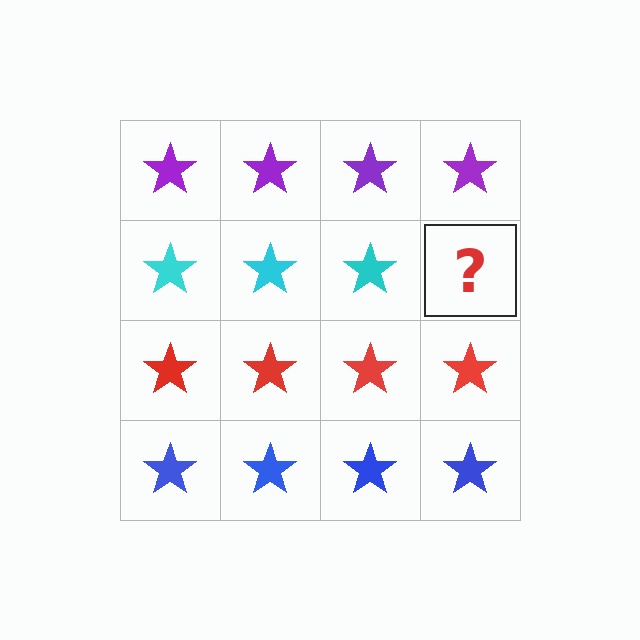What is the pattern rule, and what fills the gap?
The rule is that each row has a consistent color. The gap should be filled with a cyan star.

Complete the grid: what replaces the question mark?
The question mark should be replaced with a cyan star.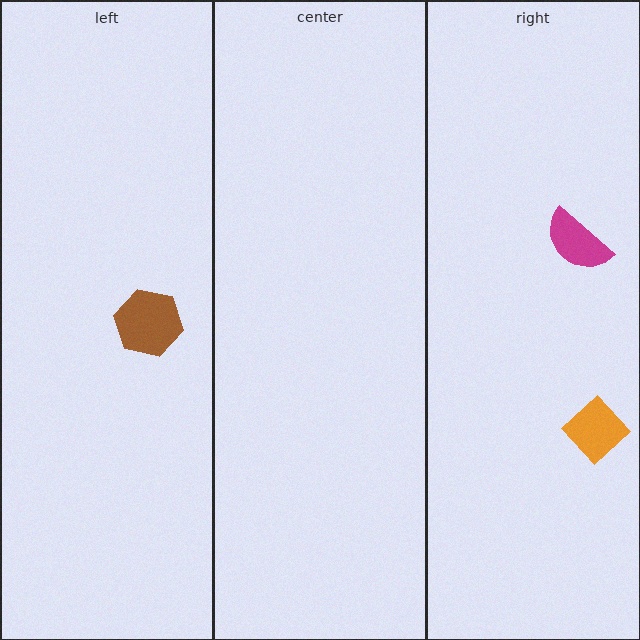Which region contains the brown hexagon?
The left region.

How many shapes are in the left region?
1.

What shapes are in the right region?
The orange diamond, the magenta semicircle.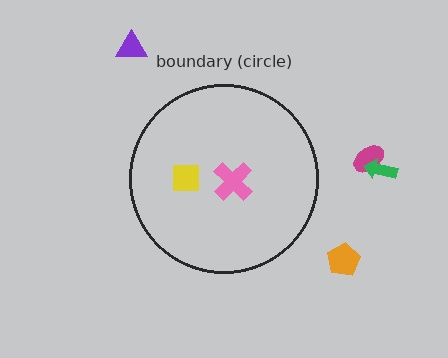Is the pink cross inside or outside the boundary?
Inside.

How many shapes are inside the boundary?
2 inside, 4 outside.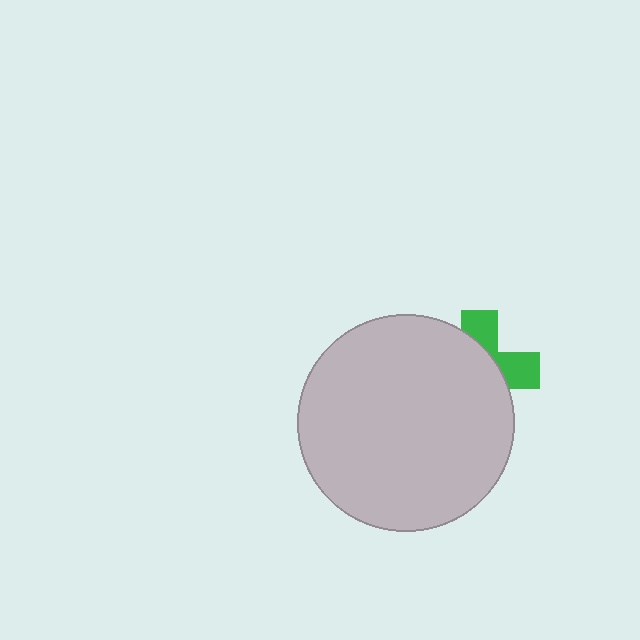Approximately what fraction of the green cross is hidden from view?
Roughly 65% of the green cross is hidden behind the light gray circle.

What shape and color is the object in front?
The object in front is a light gray circle.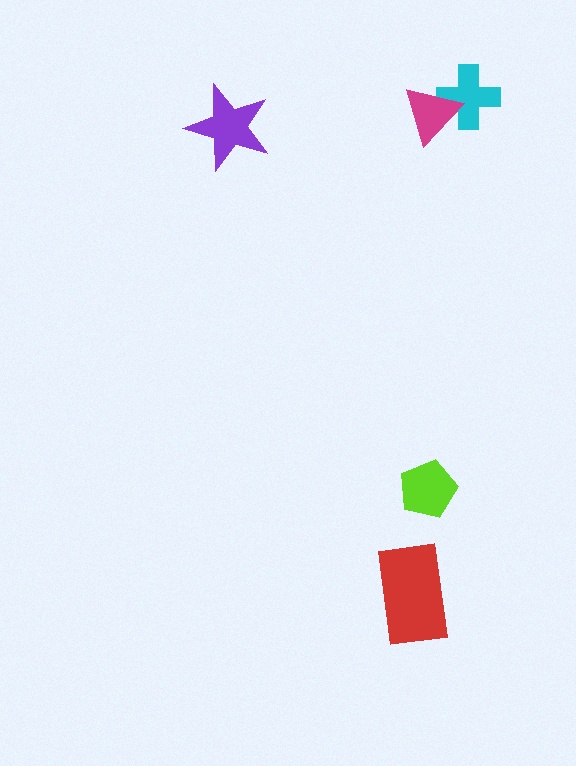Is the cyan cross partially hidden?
Yes, it is partially covered by another shape.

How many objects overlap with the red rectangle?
0 objects overlap with the red rectangle.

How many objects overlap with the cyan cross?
1 object overlaps with the cyan cross.